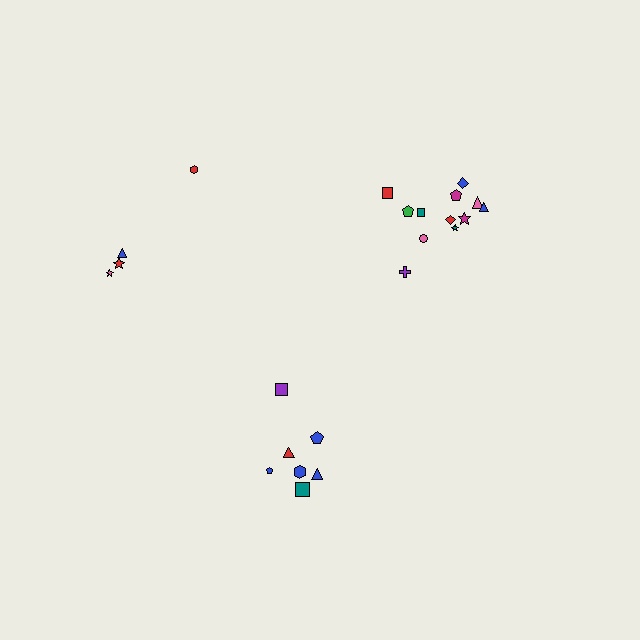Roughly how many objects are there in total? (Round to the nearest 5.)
Roughly 25 objects in total.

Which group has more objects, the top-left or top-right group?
The top-right group.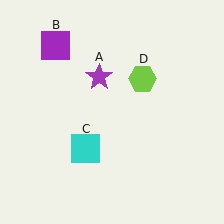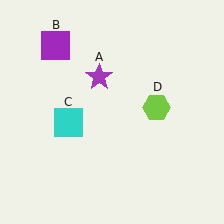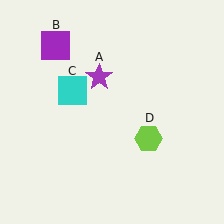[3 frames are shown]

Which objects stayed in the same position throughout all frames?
Purple star (object A) and purple square (object B) remained stationary.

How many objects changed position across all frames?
2 objects changed position: cyan square (object C), lime hexagon (object D).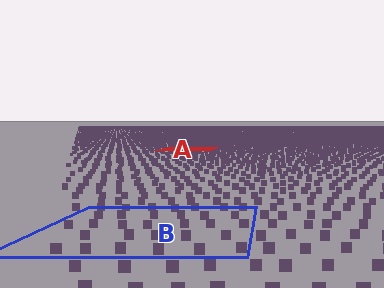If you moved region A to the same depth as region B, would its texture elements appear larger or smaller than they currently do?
They would appear larger. At a closer depth, the same texture elements are projected at a bigger on-screen size.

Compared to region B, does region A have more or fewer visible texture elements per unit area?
Region A has more texture elements per unit area — they are packed more densely because it is farther away.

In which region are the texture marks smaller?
The texture marks are smaller in region A, because it is farther away.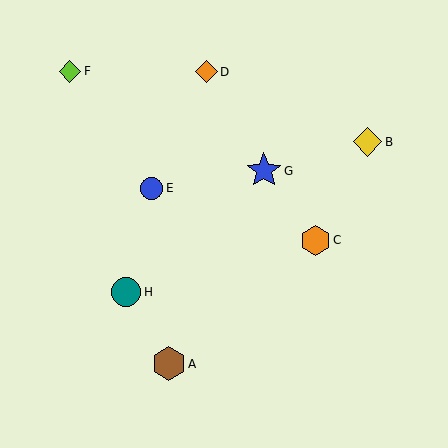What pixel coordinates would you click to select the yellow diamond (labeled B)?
Click at (368, 142) to select the yellow diamond B.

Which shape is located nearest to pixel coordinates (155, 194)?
The blue circle (labeled E) at (151, 188) is nearest to that location.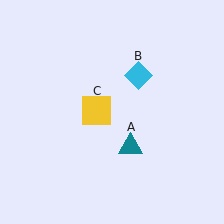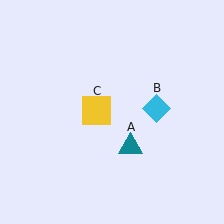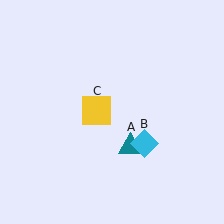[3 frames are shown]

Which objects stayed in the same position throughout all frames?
Teal triangle (object A) and yellow square (object C) remained stationary.